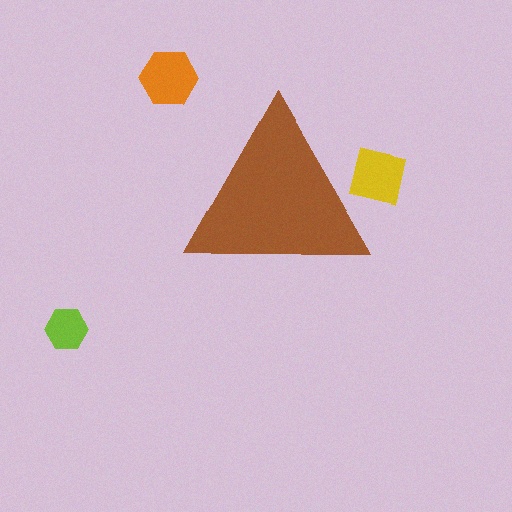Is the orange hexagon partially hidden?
No, the orange hexagon is fully visible.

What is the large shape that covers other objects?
A brown triangle.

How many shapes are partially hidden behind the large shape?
1 shape is partially hidden.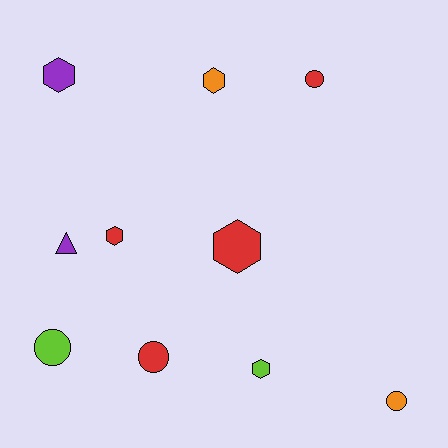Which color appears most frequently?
Red, with 4 objects.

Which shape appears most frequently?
Hexagon, with 5 objects.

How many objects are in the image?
There are 10 objects.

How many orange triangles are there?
There are no orange triangles.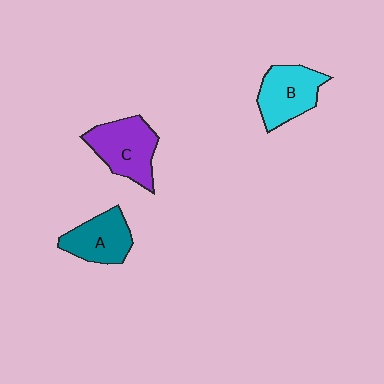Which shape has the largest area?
Shape C (purple).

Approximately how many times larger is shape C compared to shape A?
Approximately 1.2 times.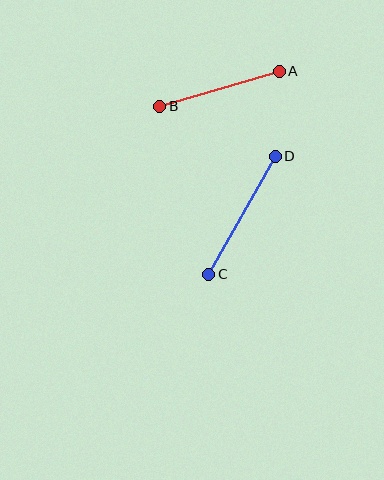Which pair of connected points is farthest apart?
Points C and D are farthest apart.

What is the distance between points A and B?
The distance is approximately 124 pixels.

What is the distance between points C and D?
The distance is approximately 135 pixels.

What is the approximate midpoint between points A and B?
The midpoint is at approximately (219, 89) pixels.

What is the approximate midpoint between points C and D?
The midpoint is at approximately (242, 215) pixels.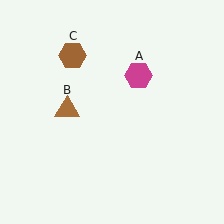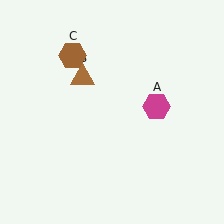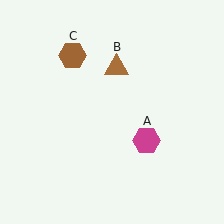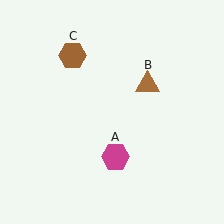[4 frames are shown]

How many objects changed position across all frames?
2 objects changed position: magenta hexagon (object A), brown triangle (object B).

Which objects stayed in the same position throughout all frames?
Brown hexagon (object C) remained stationary.